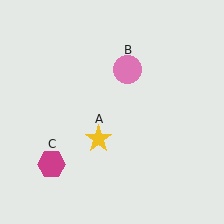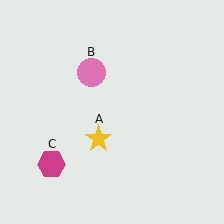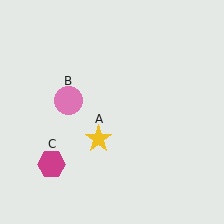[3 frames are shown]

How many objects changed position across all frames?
1 object changed position: pink circle (object B).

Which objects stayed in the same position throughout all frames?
Yellow star (object A) and magenta hexagon (object C) remained stationary.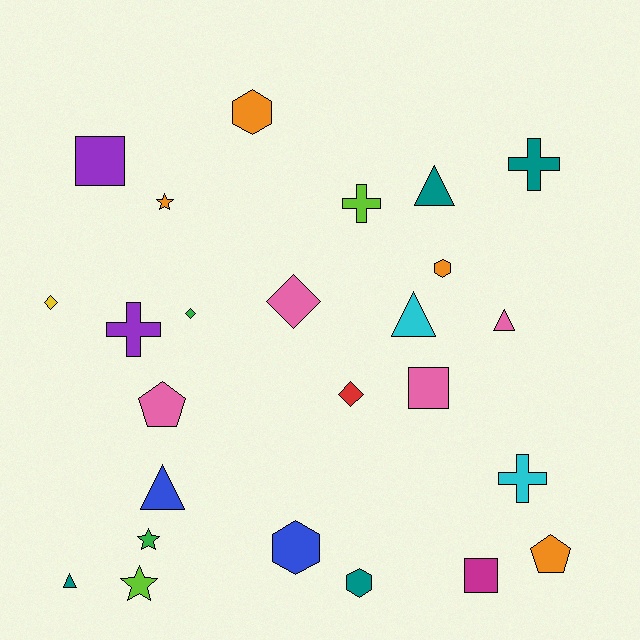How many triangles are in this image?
There are 5 triangles.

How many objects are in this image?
There are 25 objects.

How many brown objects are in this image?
There are no brown objects.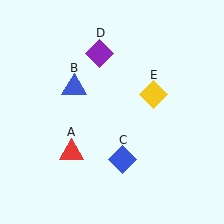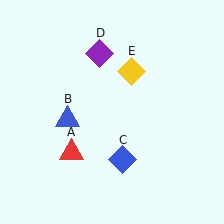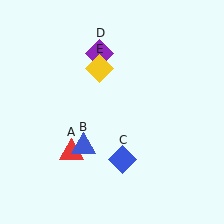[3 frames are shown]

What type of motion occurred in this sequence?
The blue triangle (object B), yellow diamond (object E) rotated counterclockwise around the center of the scene.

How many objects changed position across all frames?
2 objects changed position: blue triangle (object B), yellow diamond (object E).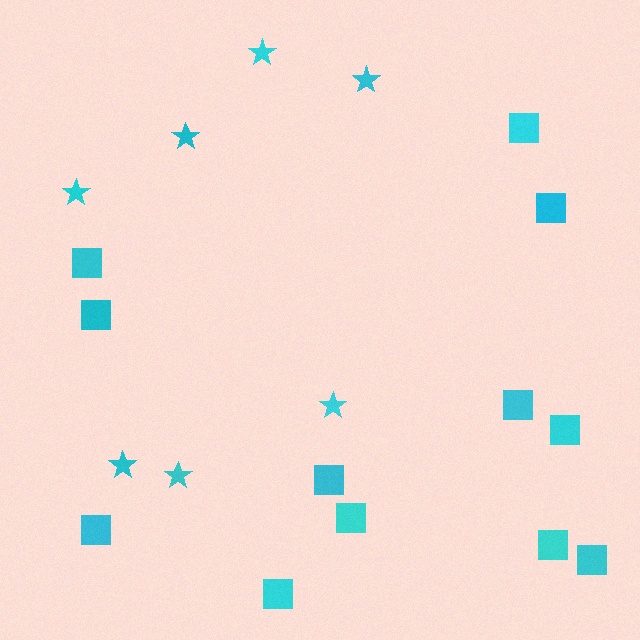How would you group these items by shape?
There are 2 groups: one group of stars (7) and one group of squares (12).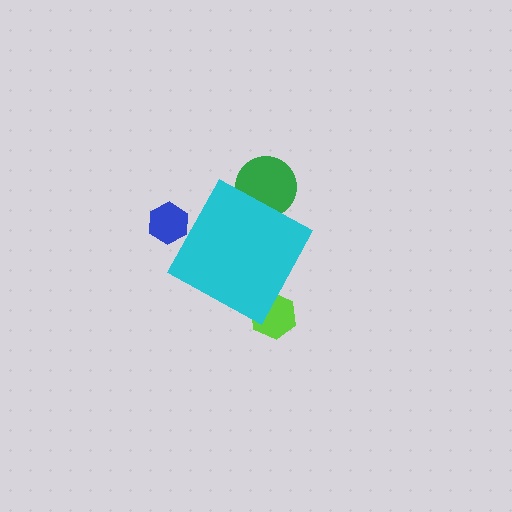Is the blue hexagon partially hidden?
Yes, the blue hexagon is partially hidden behind the cyan diamond.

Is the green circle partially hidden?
Yes, the green circle is partially hidden behind the cyan diamond.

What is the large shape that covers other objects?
A cyan diamond.